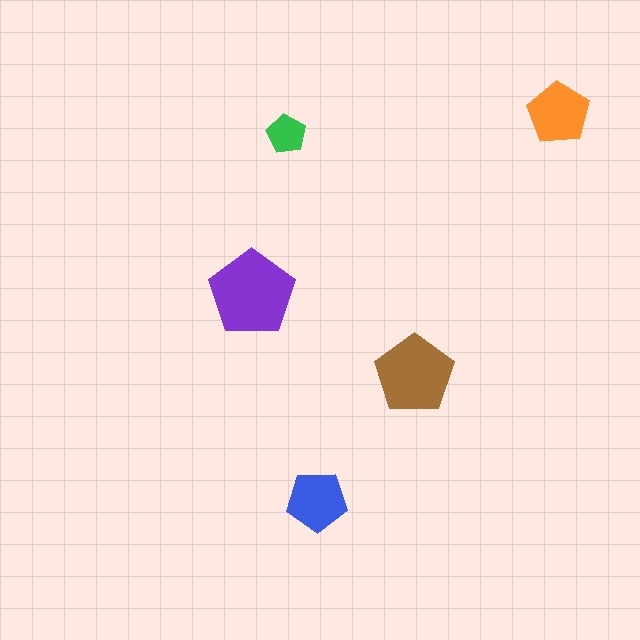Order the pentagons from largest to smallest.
the purple one, the brown one, the orange one, the blue one, the green one.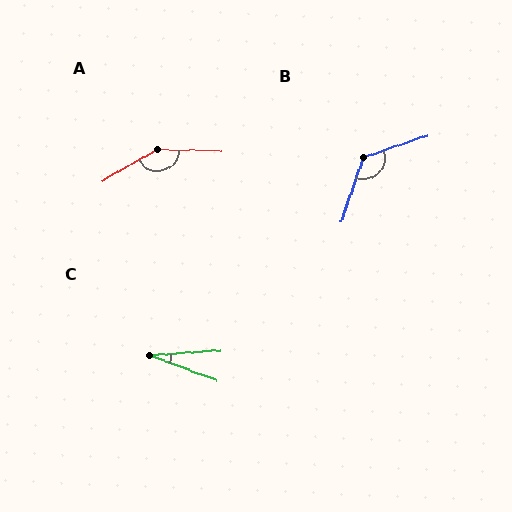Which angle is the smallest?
C, at approximately 24 degrees.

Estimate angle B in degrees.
Approximately 128 degrees.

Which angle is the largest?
A, at approximately 149 degrees.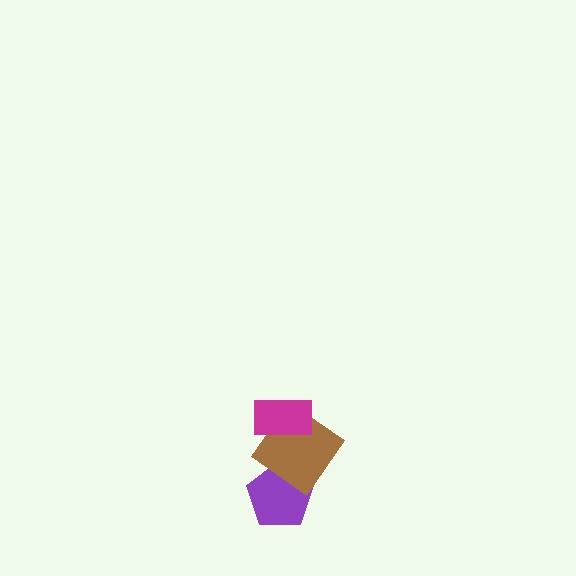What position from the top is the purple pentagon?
The purple pentagon is 3rd from the top.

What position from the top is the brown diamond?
The brown diamond is 2nd from the top.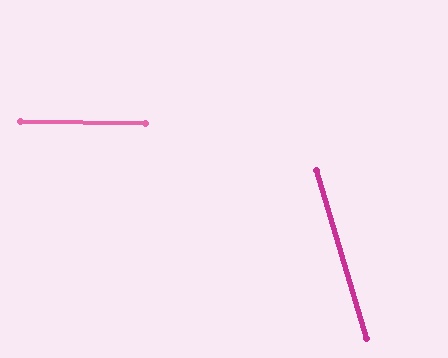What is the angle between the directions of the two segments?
Approximately 72 degrees.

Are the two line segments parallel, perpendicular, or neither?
Neither parallel nor perpendicular — they differ by about 72°.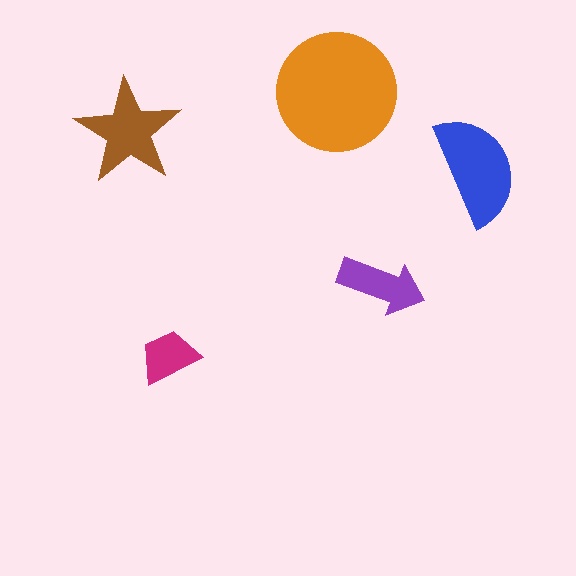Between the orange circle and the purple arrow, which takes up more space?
The orange circle.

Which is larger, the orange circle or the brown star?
The orange circle.